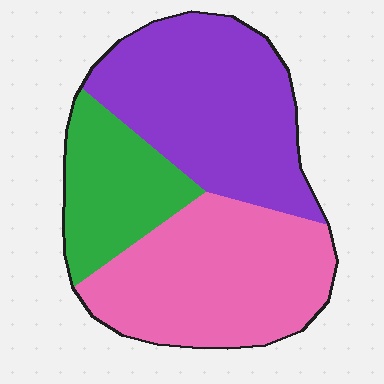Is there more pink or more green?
Pink.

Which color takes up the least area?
Green, at roughly 20%.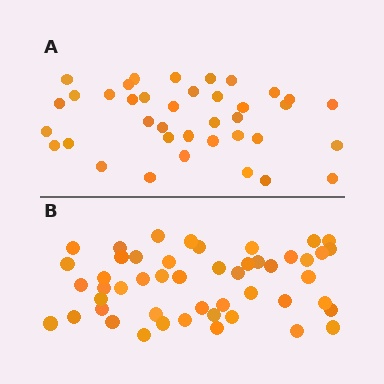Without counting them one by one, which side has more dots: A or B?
Region B (the bottom region) has more dots.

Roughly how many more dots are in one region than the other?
Region B has roughly 12 or so more dots than region A.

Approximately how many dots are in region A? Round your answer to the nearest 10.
About 40 dots. (The exact count is 38, which rounds to 40.)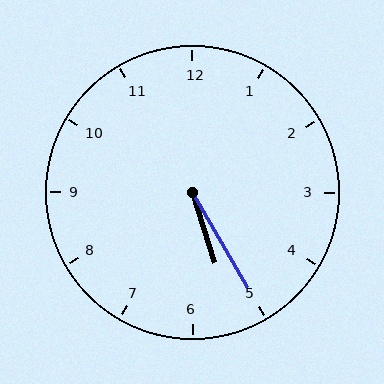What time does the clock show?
5:25.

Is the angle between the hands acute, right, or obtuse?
It is acute.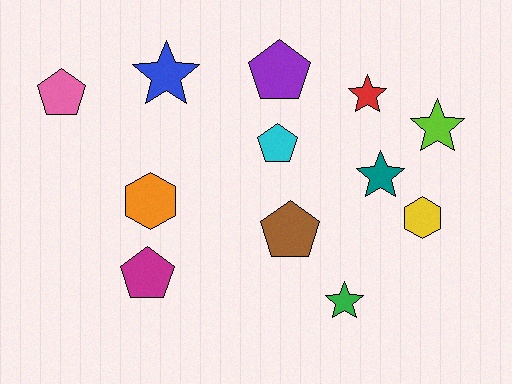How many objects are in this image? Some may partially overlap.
There are 12 objects.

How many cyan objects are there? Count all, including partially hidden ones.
There is 1 cyan object.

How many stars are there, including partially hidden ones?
There are 5 stars.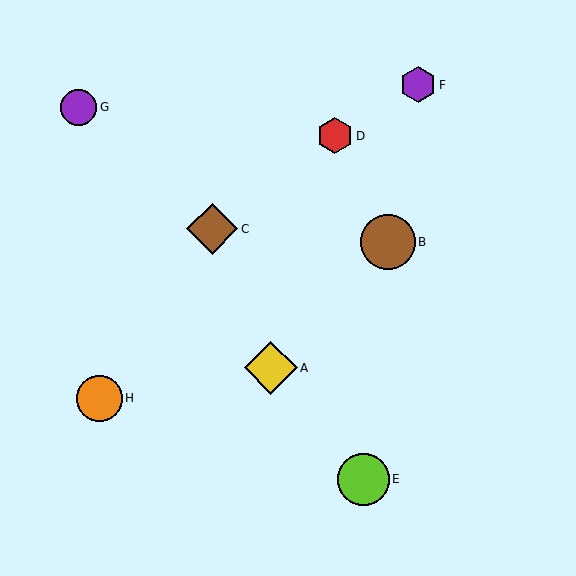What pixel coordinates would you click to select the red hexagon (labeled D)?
Click at (335, 136) to select the red hexagon D.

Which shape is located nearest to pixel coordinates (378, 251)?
The brown circle (labeled B) at (388, 242) is nearest to that location.